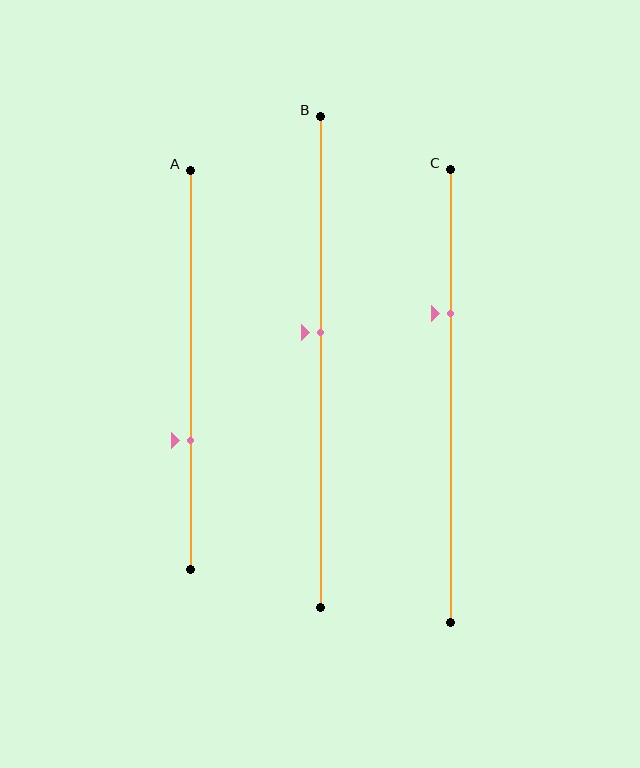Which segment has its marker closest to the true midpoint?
Segment B has its marker closest to the true midpoint.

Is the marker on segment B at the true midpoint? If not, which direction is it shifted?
No, the marker on segment B is shifted upward by about 6% of the segment length.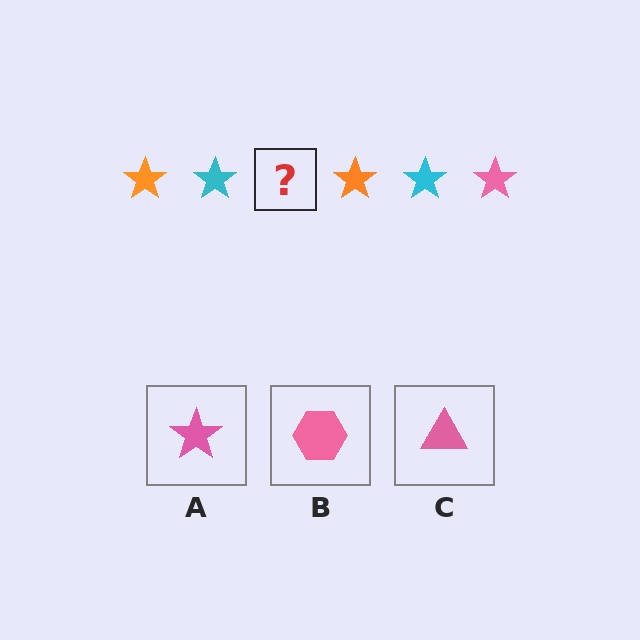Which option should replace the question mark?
Option A.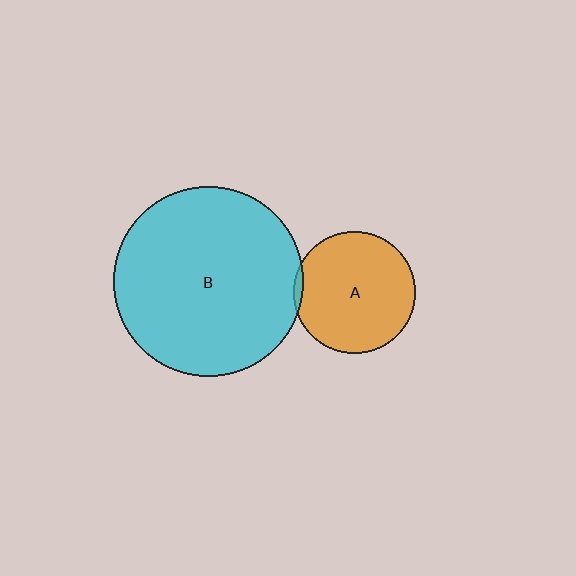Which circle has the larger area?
Circle B (cyan).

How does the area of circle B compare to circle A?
Approximately 2.4 times.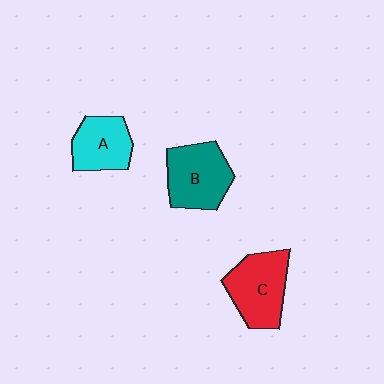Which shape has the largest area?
Shape C (red).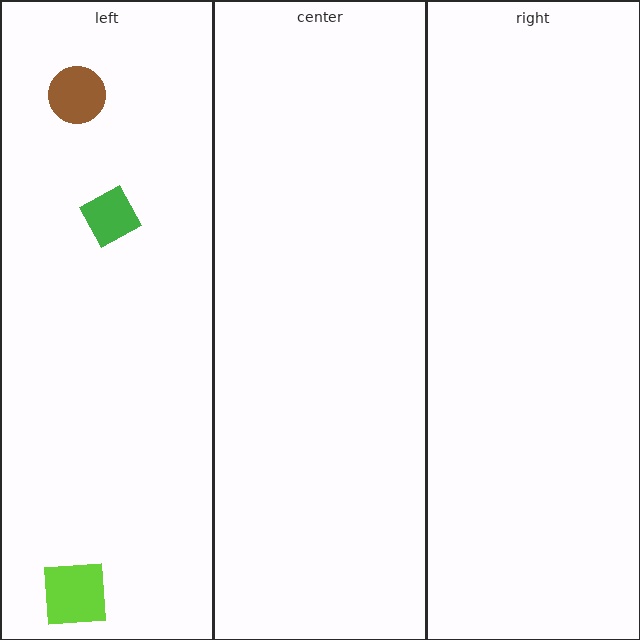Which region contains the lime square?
The left region.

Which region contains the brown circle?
The left region.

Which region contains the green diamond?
The left region.